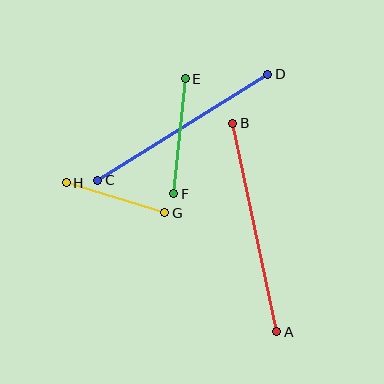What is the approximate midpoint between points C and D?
The midpoint is at approximately (183, 127) pixels.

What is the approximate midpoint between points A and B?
The midpoint is at approximately (255, 228) pixels.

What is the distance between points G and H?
The distance is approximately 103 pixels.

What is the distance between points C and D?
The distance is approximately 200 pixels.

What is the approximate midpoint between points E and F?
The midpoint is at approximately (180, 136) pixels.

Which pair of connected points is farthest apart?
Points A and B are farthest apart.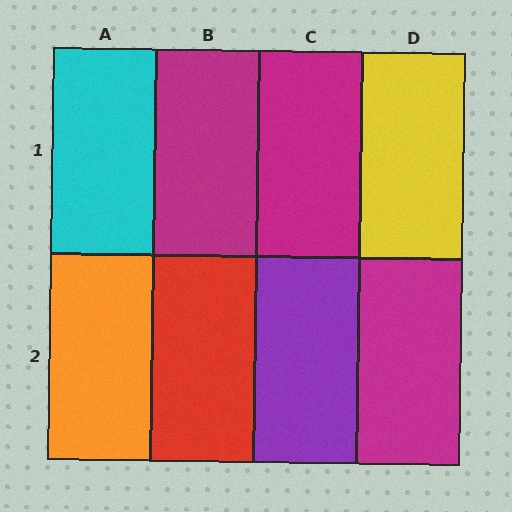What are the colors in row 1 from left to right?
Cyan, magenta, magenta, yellow.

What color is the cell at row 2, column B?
Red.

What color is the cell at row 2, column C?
Purple.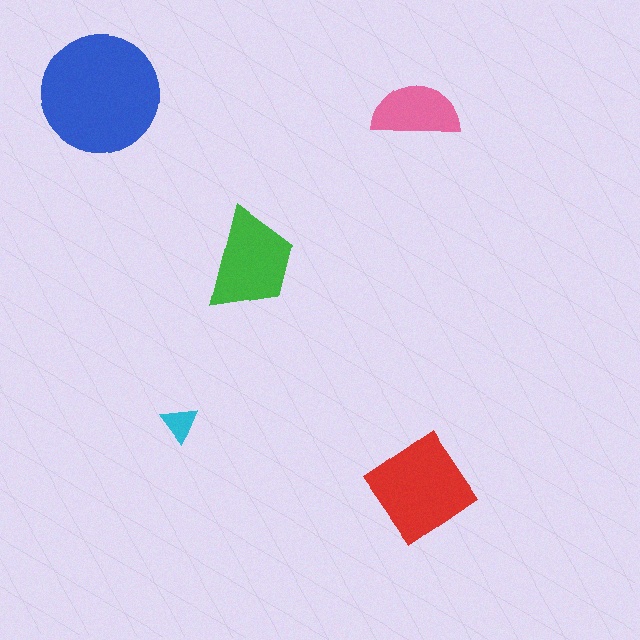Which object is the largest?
The blue circle.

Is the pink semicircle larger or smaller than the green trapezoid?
Smaller.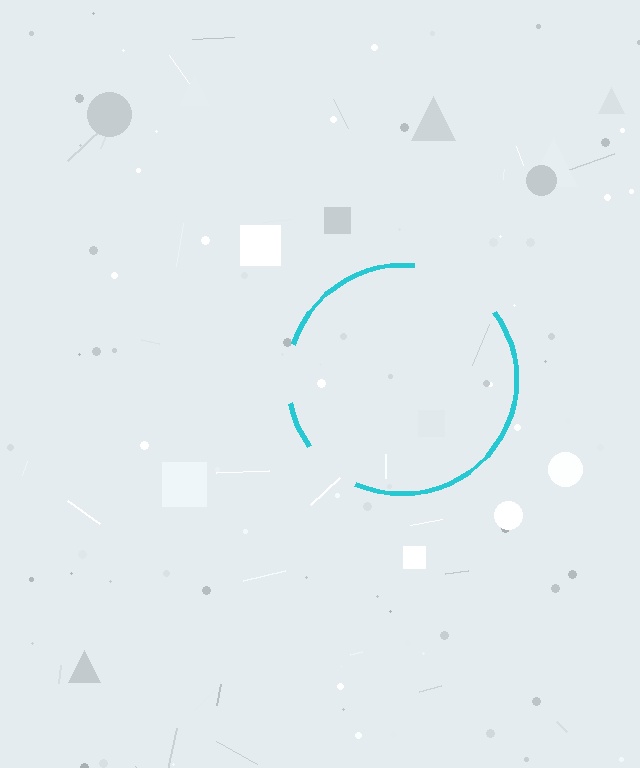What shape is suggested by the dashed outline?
The dashed outline suggests a circle.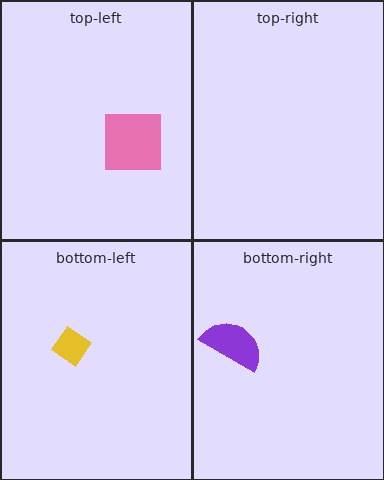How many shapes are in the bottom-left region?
1.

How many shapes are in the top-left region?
1.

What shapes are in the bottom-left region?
The yellow diamond.